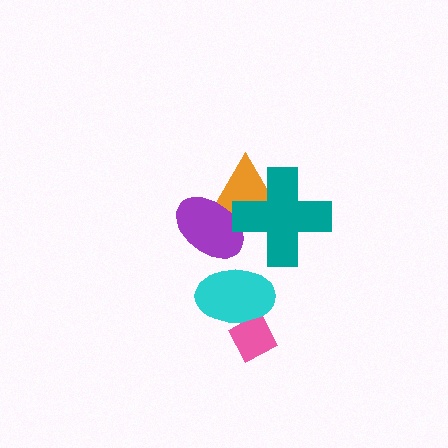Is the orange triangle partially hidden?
Yes, it is partially covered by another shape.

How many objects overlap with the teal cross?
2 objects overlap with the teal cross.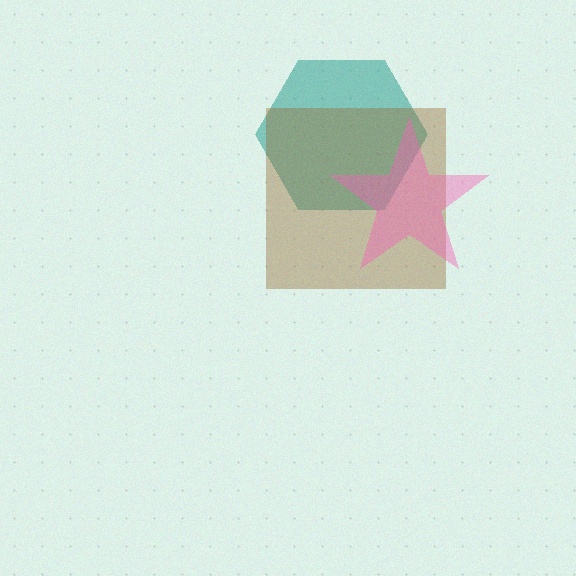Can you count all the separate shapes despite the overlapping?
Yes, there are 3 separate shapes.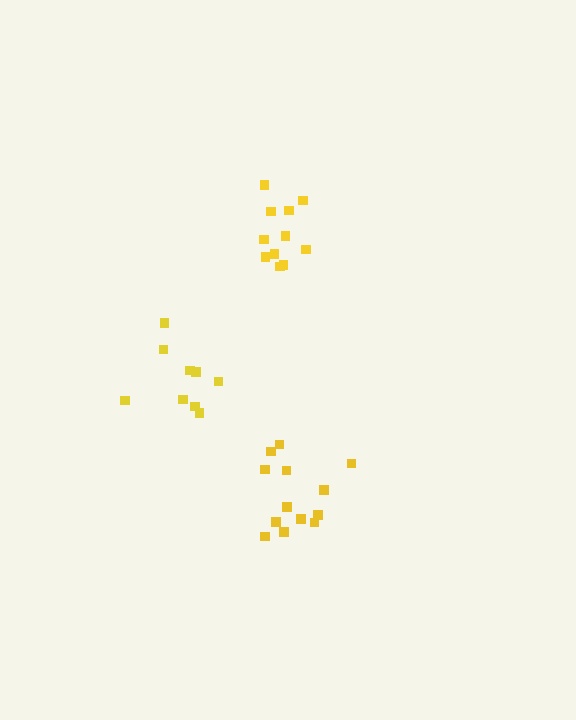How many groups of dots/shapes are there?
There are 3 groups.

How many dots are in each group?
Group 1: 9 dots, Group 2: 13 dots, Group 3: 11 dots (33 total).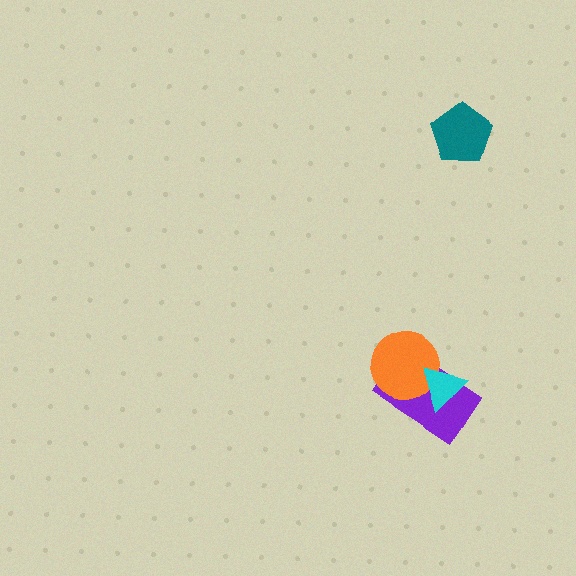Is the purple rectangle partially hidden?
Yes, it is partially covered by another shape.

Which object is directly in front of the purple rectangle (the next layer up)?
The orange circle is directly in front of the purple rectangle.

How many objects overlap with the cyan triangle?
2 objects overlap with the cyan triangle.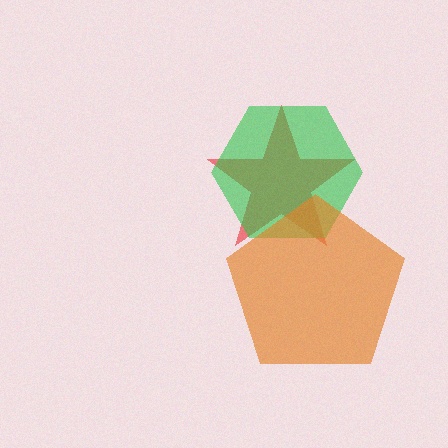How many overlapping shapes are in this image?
There are 3 overlapping shapes in the image.